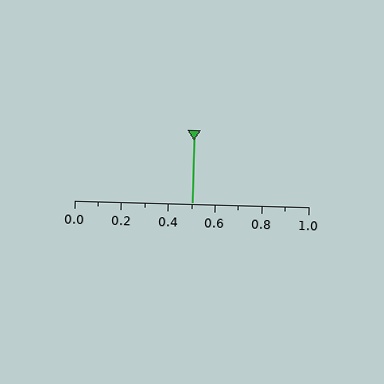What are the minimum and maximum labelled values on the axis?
The axis runs from 0.0 to 1.0.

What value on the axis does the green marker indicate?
The marker indicates approximately 0.5.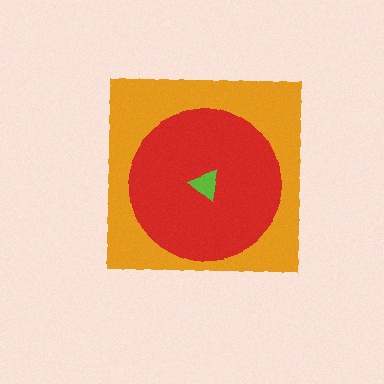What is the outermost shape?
The orange square.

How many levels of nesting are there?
3.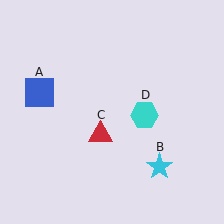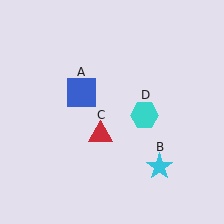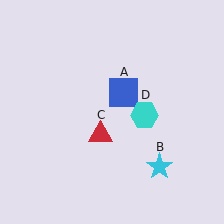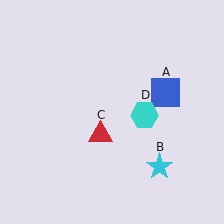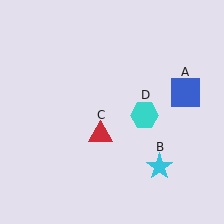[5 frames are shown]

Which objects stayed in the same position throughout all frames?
Cyan star (object B) and red triangle (object C) and cyan hexagon (object D) remained stationary.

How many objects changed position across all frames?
1 object changed position: blue square (object A).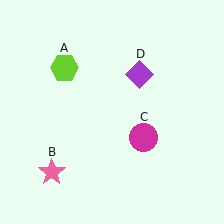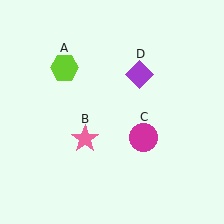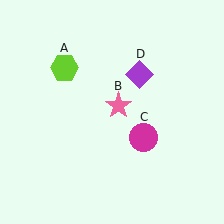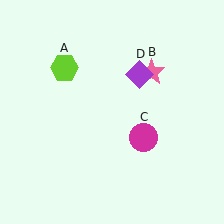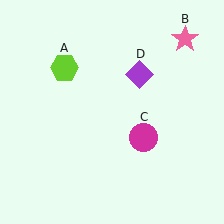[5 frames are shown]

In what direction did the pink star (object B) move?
The pink star (object B) moved up and to the right.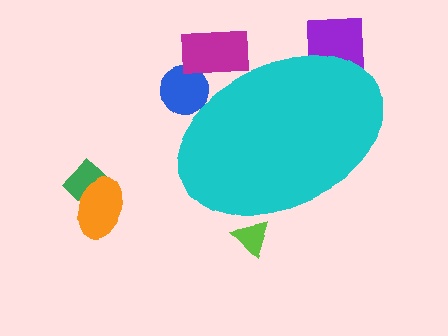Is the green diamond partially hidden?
No, the green diamond is fully visible.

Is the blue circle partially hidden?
Yes, the blue circle is partially hidden behind the cyan ellipse.